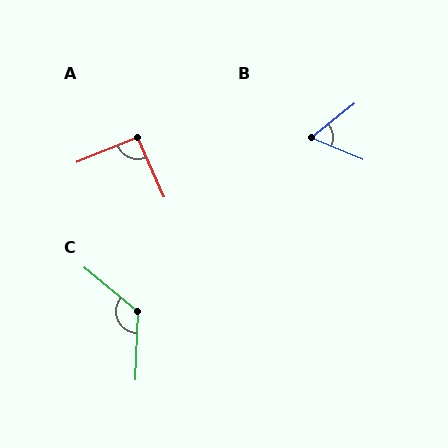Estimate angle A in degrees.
Approximately 92 degrees.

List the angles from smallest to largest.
B (60°), A (92°), C (127°).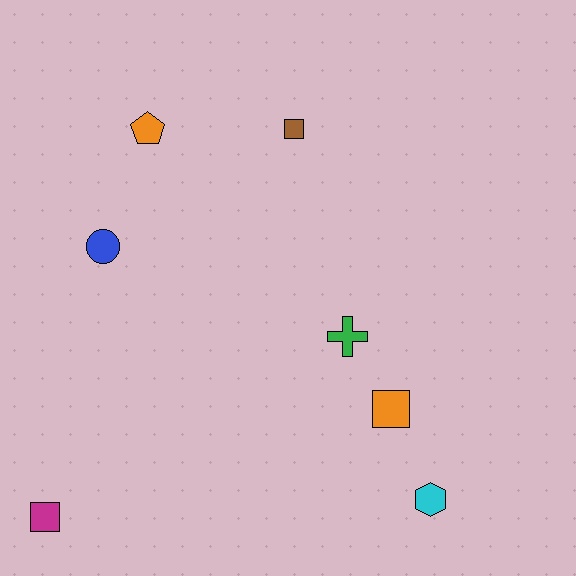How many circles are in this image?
There is 1 circle.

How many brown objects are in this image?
There is 1 brown object.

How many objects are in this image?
There are 7 objects.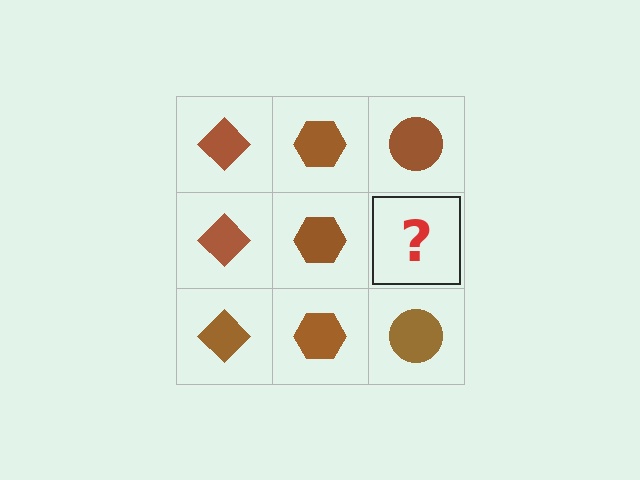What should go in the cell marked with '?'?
The missing cell should contain a brown circle.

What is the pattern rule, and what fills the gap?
The rule is that each column has a consistent shape. The gap should be filled with a brown circle.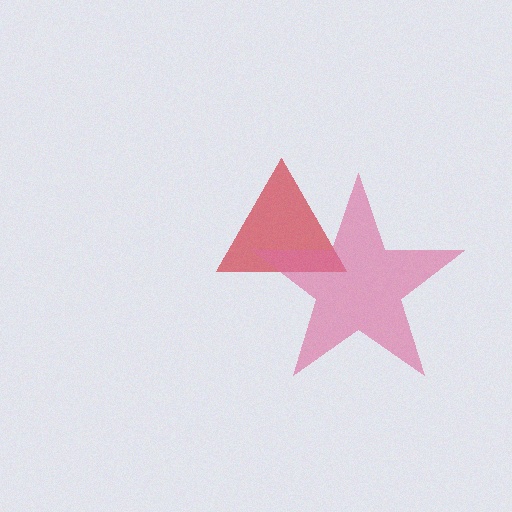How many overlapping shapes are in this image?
There are 2 overlapping shapes in the image.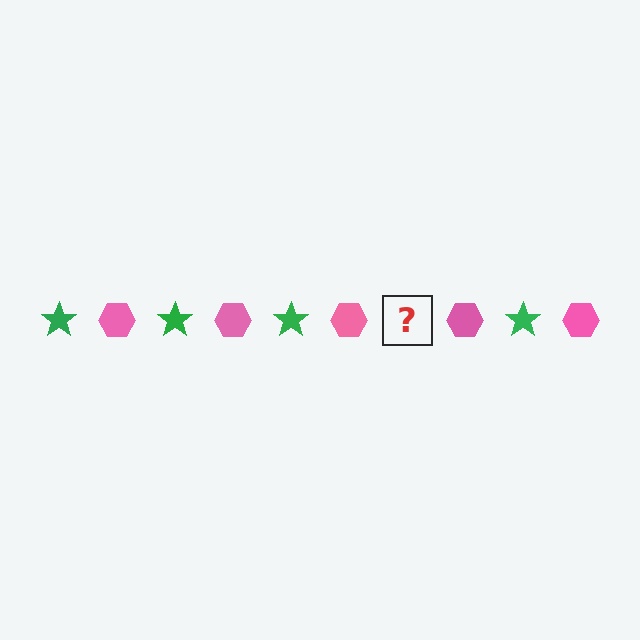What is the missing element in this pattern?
The missing element is a green star.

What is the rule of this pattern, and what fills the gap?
The rule is that the pattern alternates between green star and pink hexagon. The gap should be filled with a green star.